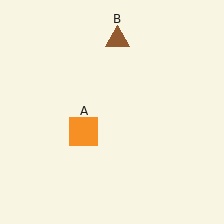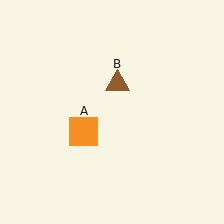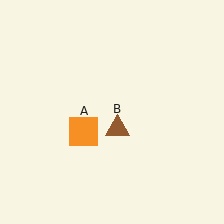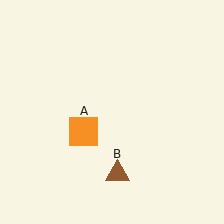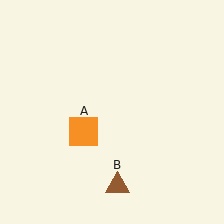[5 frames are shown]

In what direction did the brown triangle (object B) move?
The brown triangle (object B) moved down.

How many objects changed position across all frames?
1 object changed position: brown triangle (object B).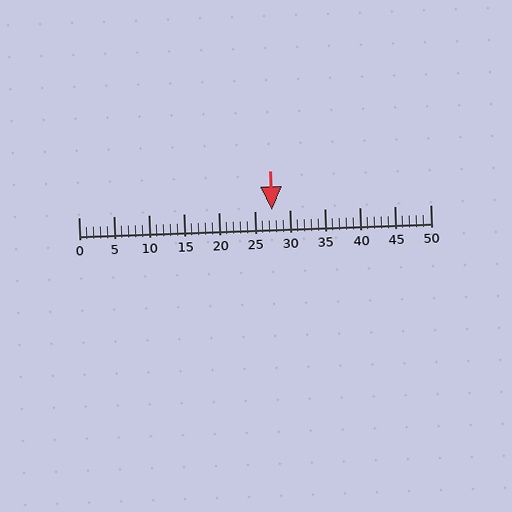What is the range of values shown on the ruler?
The ruler shows values from 0 to 50.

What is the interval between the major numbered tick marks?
The major tick marks are spaced 5 units apart.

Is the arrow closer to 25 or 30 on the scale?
The arrow is closer to 30.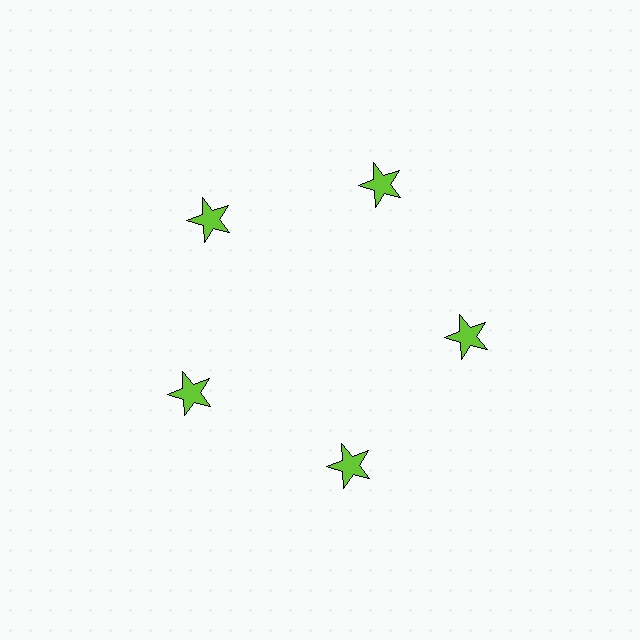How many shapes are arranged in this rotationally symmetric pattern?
There are 5 shapes, arranged in 5 groups of 1.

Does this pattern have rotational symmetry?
Yes, this pattern has 5-fold rotational symmetry. It looks the same after rotating 72 degrees around the center.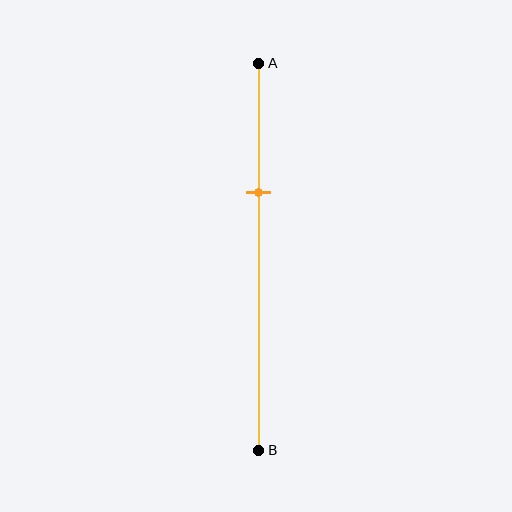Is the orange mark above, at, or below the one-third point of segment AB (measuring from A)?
The orange mark is approximately at the one-third point of segment AB.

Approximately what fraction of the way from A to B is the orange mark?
The orange mark is approximately 35% of the way from A to B.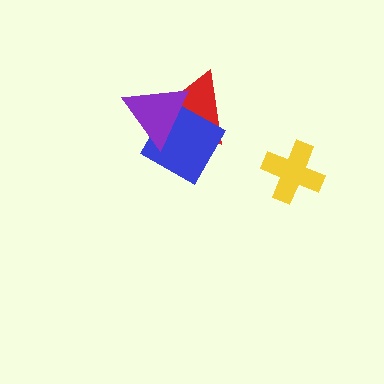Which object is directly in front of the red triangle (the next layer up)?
The blue square is directly in front of the red triangle.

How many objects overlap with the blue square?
2 objects overlap with the blue square.